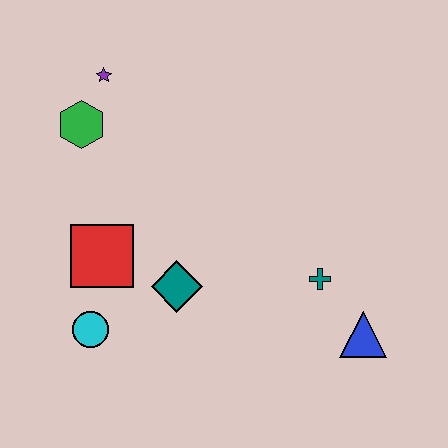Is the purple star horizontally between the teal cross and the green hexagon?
Yes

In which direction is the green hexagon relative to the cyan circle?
The green hexagon is above the cyan circle.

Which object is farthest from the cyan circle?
The blue triangle is farthest from the cyan circle.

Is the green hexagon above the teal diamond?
Yes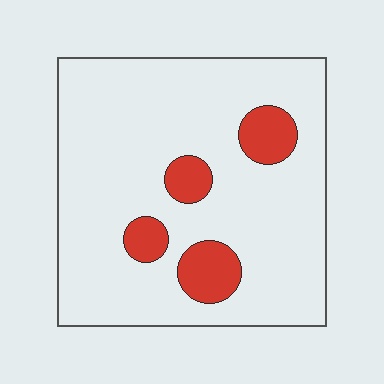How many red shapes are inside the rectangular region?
4.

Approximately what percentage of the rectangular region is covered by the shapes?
Approximately 15%.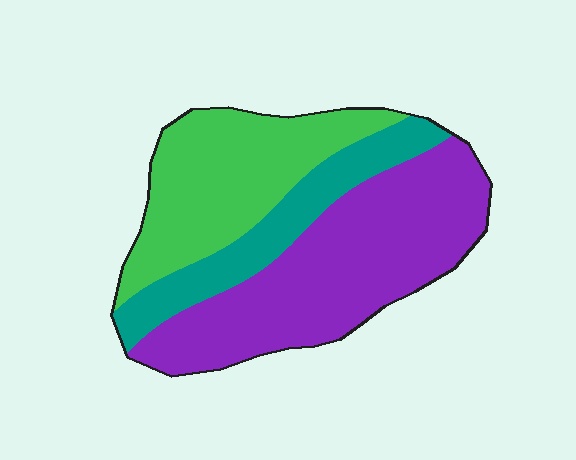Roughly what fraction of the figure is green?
Green covers 32% of the figure.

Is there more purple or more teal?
Purple.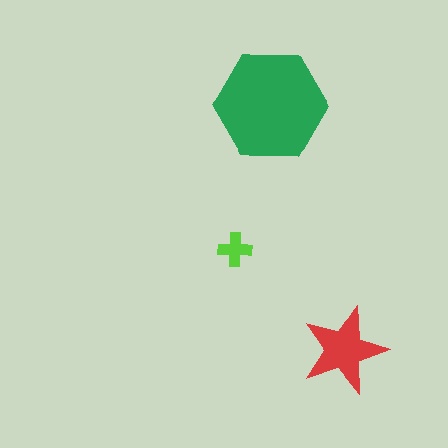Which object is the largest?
The green hexagon.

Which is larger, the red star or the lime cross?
The red star.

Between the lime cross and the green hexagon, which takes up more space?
The green hexagon.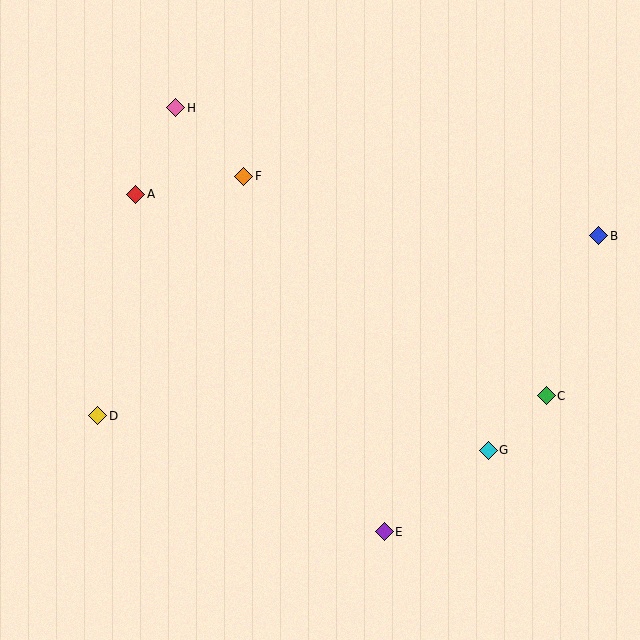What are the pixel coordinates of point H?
Point H is at (176, 108).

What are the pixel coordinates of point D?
Point D is at (98, 416).